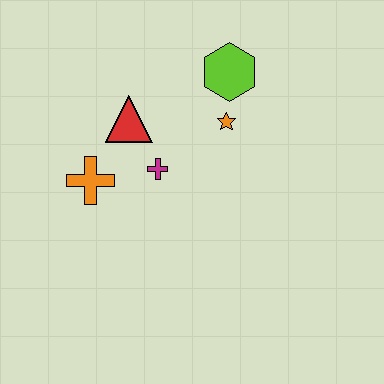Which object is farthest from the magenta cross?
The lime hexagon is farthest from the magenta cross.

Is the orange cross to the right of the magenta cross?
No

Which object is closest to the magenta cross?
The red triangle is closest to the magenta cross.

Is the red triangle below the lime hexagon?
Yes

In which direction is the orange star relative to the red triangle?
The orange star is to the right of the red triangle.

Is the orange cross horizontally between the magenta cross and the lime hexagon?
No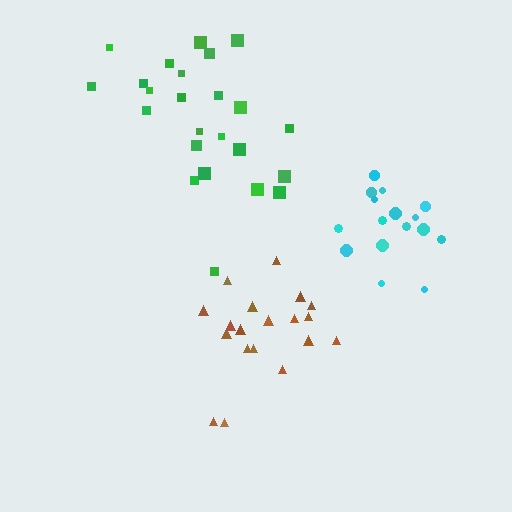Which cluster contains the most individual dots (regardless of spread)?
Green (25).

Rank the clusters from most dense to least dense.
cyan, brown, green.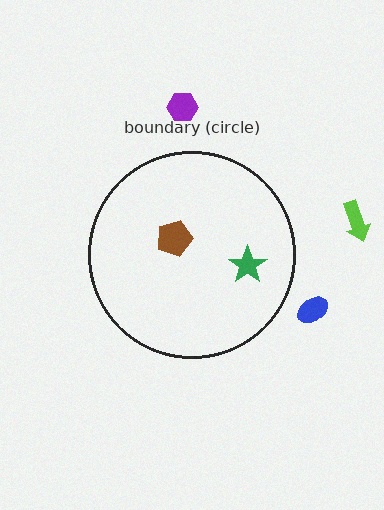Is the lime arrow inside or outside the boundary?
Outside.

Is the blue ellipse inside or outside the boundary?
Outside.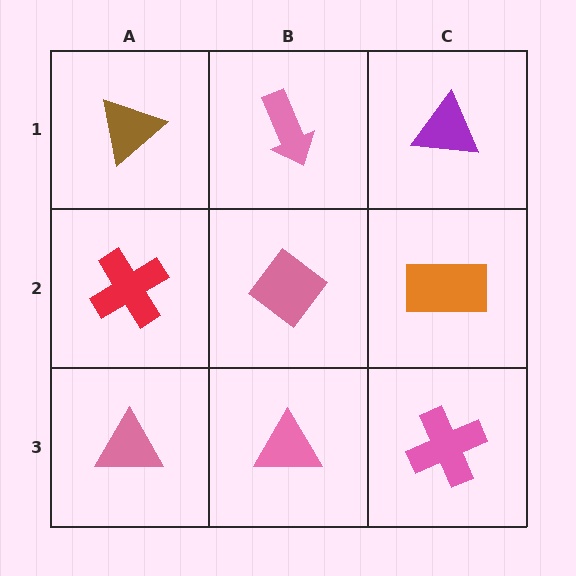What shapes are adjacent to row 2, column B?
A pink arrow (row 1, column B), a pink triangle (row 3, column B), a red cross (row 2, column A), an orange rectangle (row 2, column C).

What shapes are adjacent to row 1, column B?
A pink diamond (row 2, column B), a brown triangle (row 1, column A), a purple triangle (row 1, column C).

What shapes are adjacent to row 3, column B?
A pink diamond (row 2, column B), a pink triangle (row 3, column A), a pink cross (row 3, column C).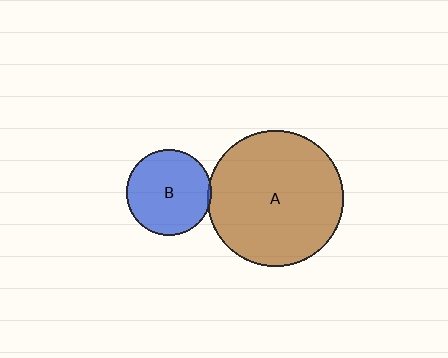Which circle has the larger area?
Circle A (brown).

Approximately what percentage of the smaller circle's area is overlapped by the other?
Approximately 5%.